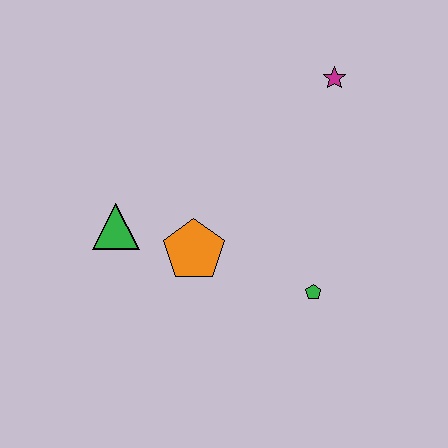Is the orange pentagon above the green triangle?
No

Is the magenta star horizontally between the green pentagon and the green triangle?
No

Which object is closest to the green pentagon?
The orange pentagon is closest to the green pentagon.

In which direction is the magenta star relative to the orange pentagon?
The magenta star is above the orange pentagon.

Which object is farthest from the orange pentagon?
The magenta star is farthest from the orange pentagon.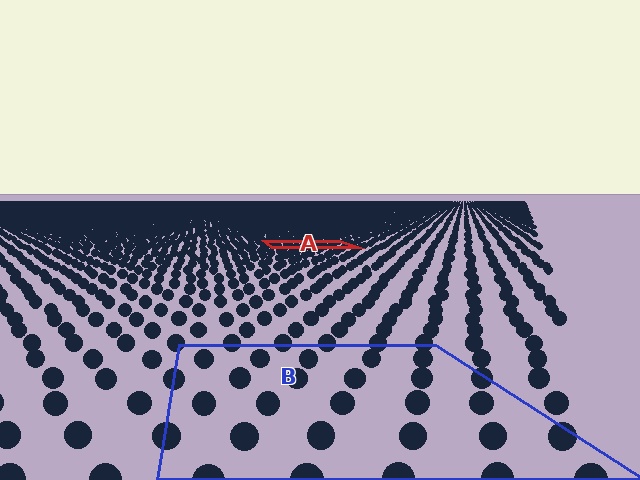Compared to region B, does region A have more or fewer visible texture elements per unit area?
Region A has more texture elements per unit area — they are packed more densely because it is farther away.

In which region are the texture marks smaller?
The texture marks are smaller in region A, because it is farther away.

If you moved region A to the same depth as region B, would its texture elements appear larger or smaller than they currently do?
They would appear larger. At a closer depth, the same texture elements are projected at a bigger on-screen size.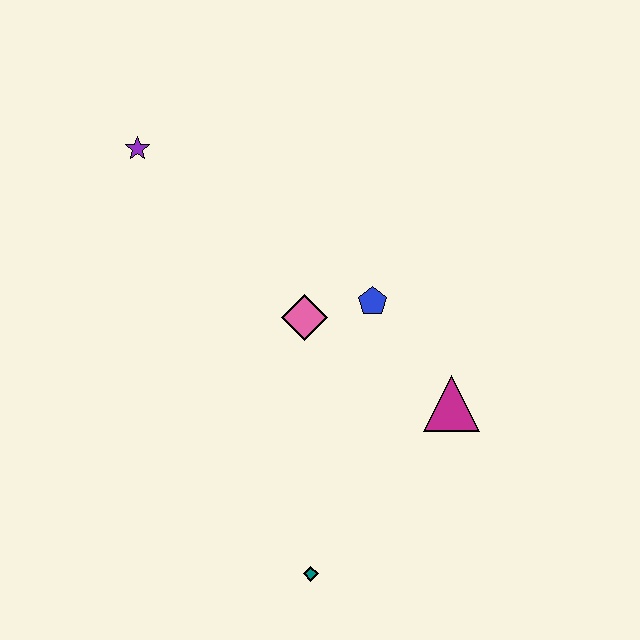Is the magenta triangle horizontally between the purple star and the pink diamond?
No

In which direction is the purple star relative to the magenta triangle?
The purple star is to the left of the magenta triangle.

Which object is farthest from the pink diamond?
The teal diamond is farthest from the pink diamond.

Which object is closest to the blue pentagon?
The pink diamond is closest to the blue pentagon.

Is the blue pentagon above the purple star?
No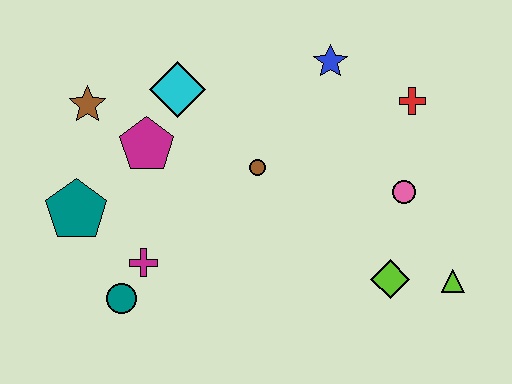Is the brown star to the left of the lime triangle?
Yes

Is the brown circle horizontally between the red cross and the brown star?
Yes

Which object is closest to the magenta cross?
The teal circle is closest to the magenta cross.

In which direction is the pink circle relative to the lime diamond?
The pink circle is above the lime diamond.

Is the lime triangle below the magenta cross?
Yes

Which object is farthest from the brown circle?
The lime triangle is farthest from the brown circle.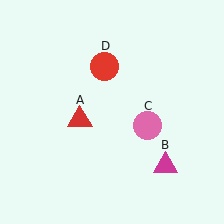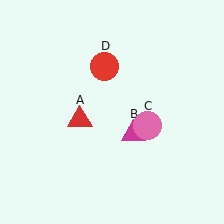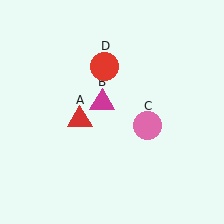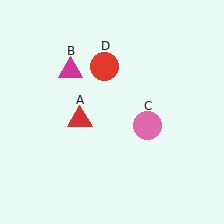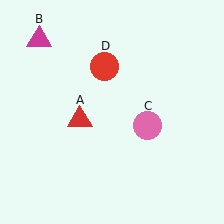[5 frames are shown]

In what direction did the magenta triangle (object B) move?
The magenta triangle (object B) moved up and to the left.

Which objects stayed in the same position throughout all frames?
Red triangle (object A) and pink circle (object C) and red circle (object D) remained stationary.